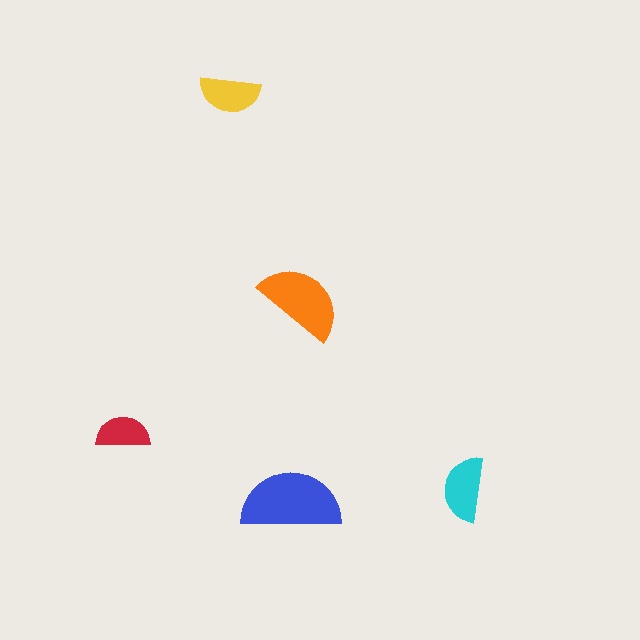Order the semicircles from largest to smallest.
the blue one, the orange one, the cyan one, the yellow one, the red one.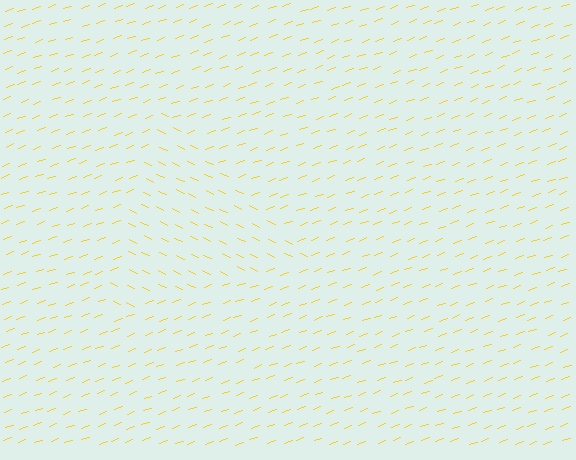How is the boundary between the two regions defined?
The boundary is defined purely by a change in line orientation (approximately 45 degrees difference). All lines are the same color and thickness.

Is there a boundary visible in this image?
Yes, there is a texture boundary formed by a change in line orientation.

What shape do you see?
I see a triangle.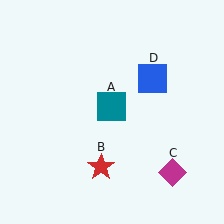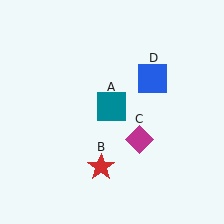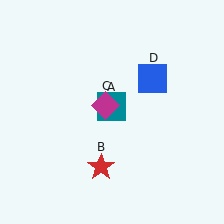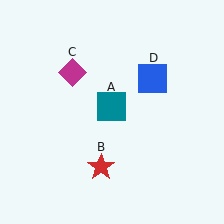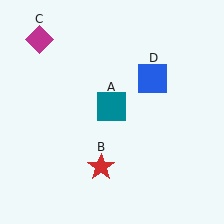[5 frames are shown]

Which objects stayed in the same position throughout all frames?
Teal square (object A) and red star (object B) and blue square (object D) remained stationary.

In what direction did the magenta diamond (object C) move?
The magenta diamond (object C) moved up and to the left.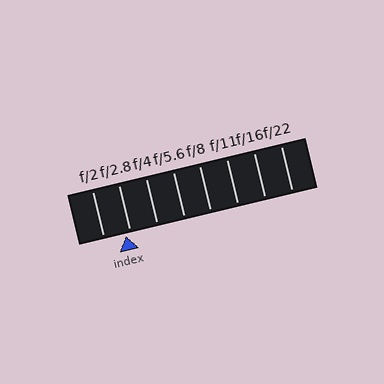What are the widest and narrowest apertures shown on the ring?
The widest aperture shown is f/2 and the narrowest is f/22.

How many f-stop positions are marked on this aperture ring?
There are 8 f-stop positions marked.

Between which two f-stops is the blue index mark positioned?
The index mark is between f/2 and f/2.8.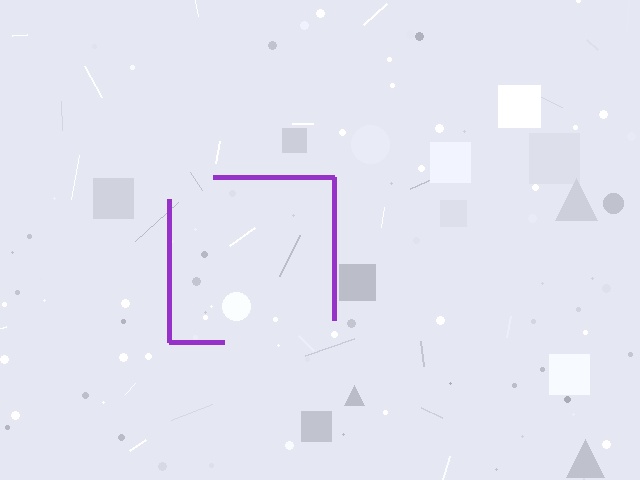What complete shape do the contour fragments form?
The contour fragments form a square.